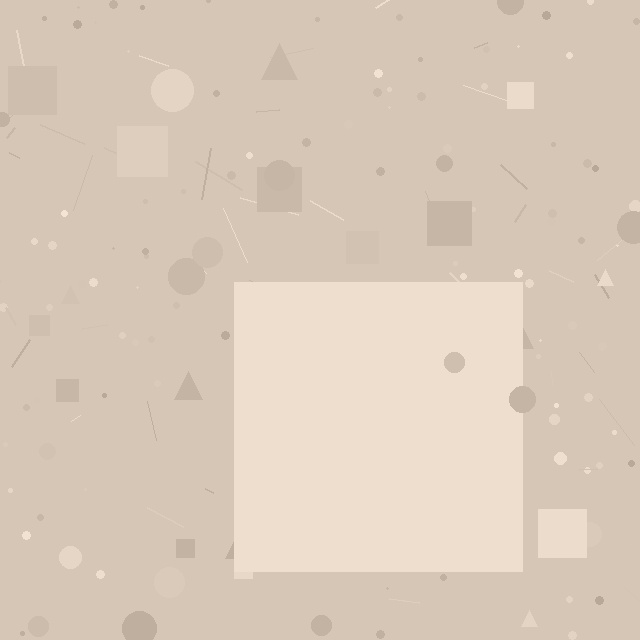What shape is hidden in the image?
A square is hidden in the image.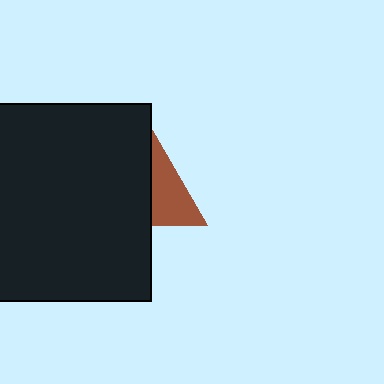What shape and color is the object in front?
The object in front is a black square.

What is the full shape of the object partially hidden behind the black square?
The partially hidden object is a brown triangle.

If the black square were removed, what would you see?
You would see the complete brown triangle.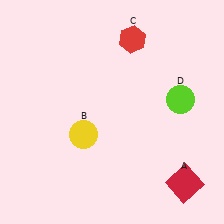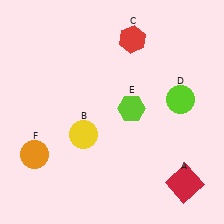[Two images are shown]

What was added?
A lime hexagon (E), an orange circle (F) were added in Image 2.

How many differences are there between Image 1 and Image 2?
There are 2 differences between the two images.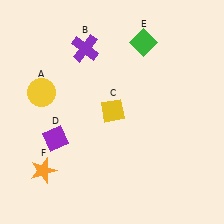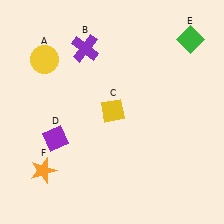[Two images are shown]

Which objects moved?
The objects that moved are: the yellow circle (A), the green diamond (E).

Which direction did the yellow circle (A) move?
The yellow circle (A) moved up.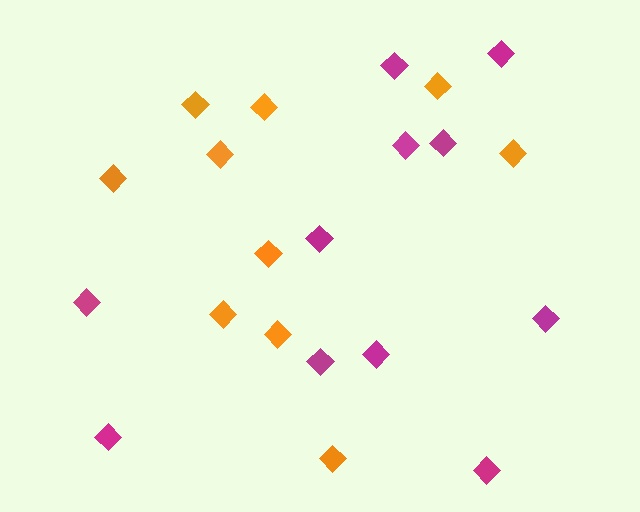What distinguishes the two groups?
There are 2 groups: one group of magenta diamonds (11) and one group of orange diamonds (10).